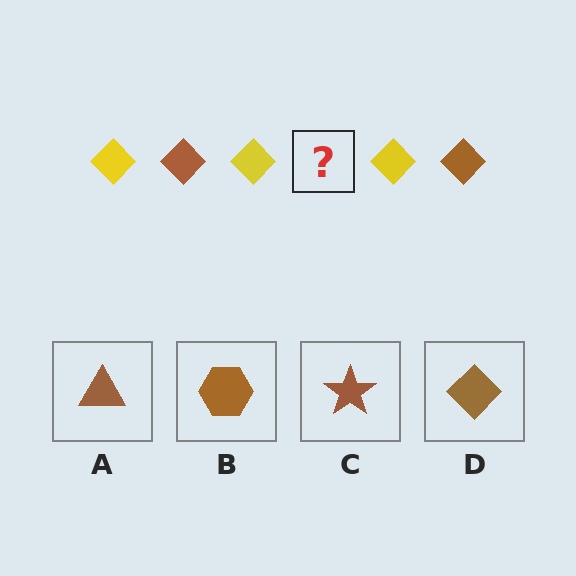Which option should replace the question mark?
Option D.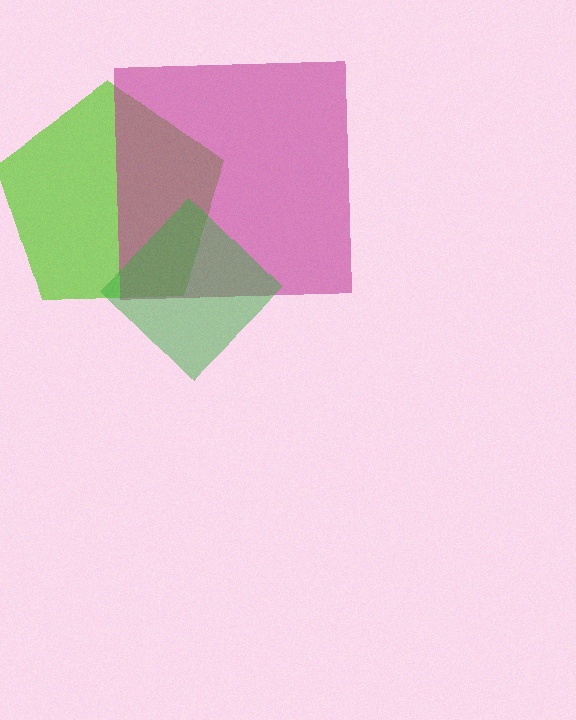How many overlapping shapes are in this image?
There are 3 overlapping shapes in the image.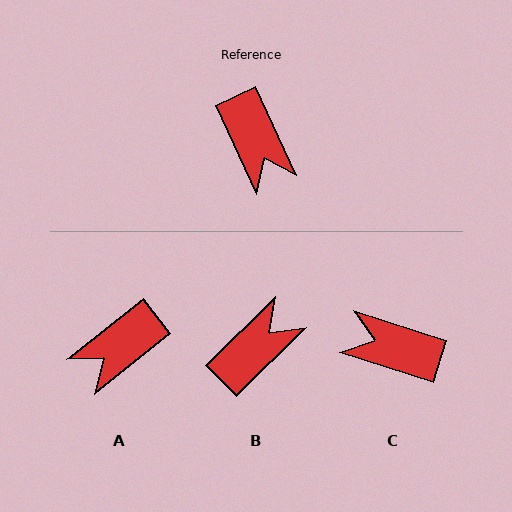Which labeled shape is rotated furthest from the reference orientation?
C, about 133 degrees away.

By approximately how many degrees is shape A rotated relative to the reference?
Approximately 77 degrees clockwise.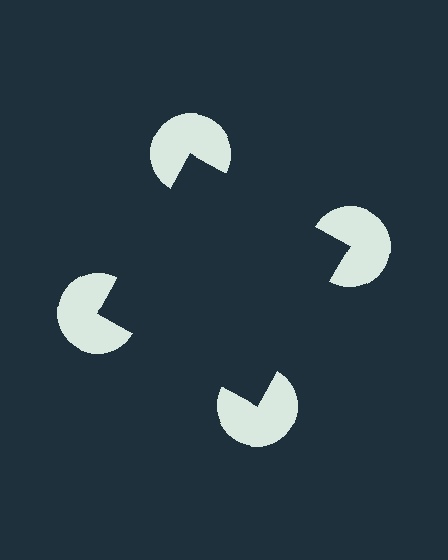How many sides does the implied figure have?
4 sides.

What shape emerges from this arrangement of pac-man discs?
An illusory square — its edges are inferred from the aligned wedge cuts in the pac-man discs, not physically drawn.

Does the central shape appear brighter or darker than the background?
It typically appears slightly darker than the background, even though no actual brightness change is drawn.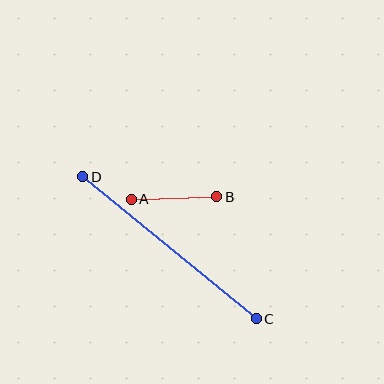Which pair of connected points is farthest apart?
Points C and D are farthest apart.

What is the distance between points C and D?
The distance is approximately 225 pixels.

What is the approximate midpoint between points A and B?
The midpoint is at approximately (174, 198) pixels.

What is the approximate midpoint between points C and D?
The midpoint is at approximately (169, 248) pixels.